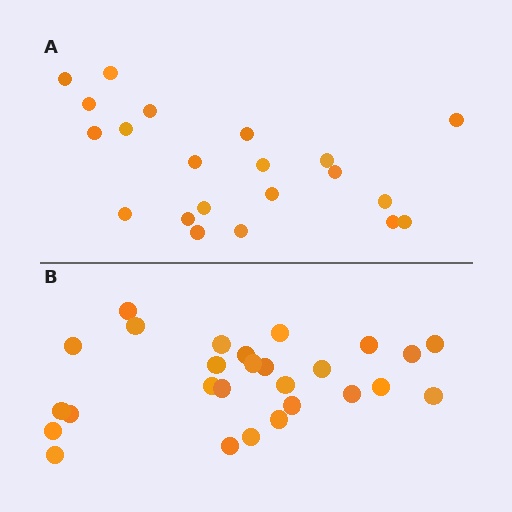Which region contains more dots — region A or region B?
Region B (the bottom region) has more dots.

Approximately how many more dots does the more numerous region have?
Region B has about 6 more dots than region A.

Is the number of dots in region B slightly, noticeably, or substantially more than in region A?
Region B has noticeably more, but not dramatically so. The ratio is roughly 1.3 to 1.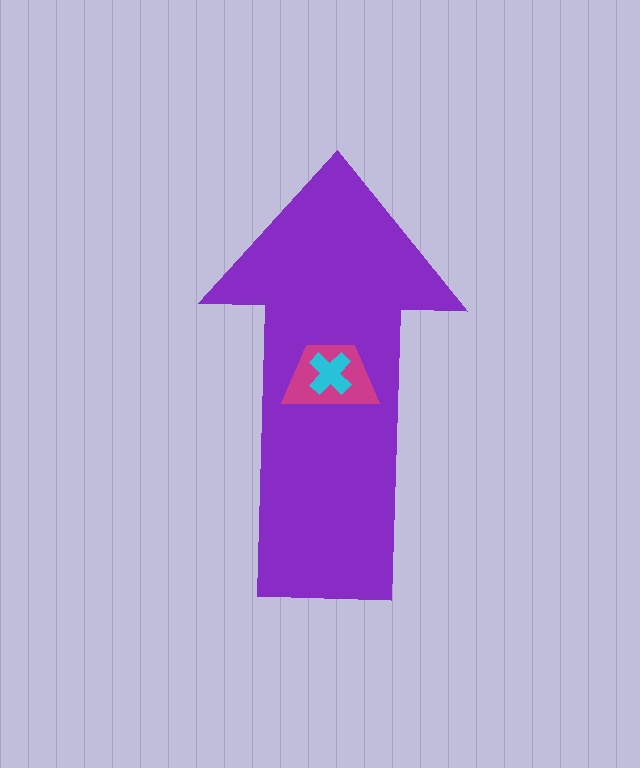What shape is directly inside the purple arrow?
The magenta trapezoid.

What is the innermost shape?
The cyan cross.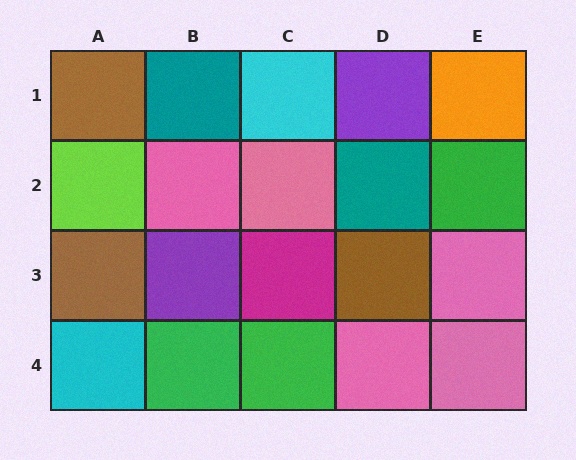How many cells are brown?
3 cells are brown.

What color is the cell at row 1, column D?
Purple.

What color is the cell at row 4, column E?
Pink.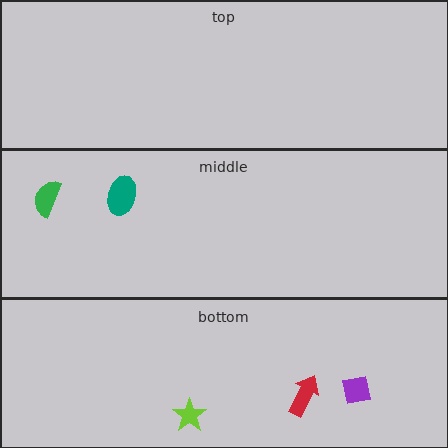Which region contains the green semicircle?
The middle region.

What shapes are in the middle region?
The teal ellipse, the green semicircle.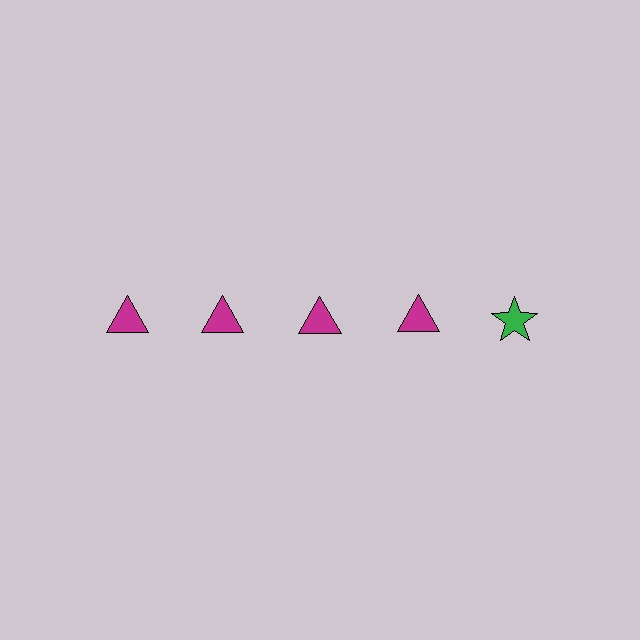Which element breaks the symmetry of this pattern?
The green star in the top row, rightmost column breaks the symmetry. All other shapes are magenta triangles.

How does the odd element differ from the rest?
It differs in both color (green instead of magenta) and shape (star instead of triangle).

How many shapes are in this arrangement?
There are 5 shapes arranged in a grid pattern.